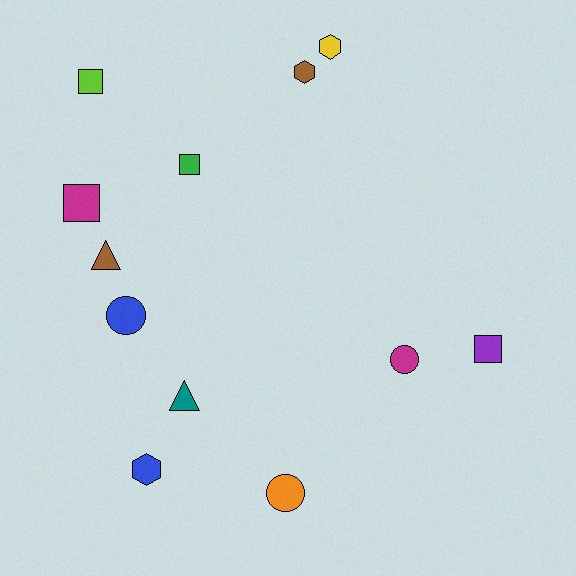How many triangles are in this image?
There are 2 triangles.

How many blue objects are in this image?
There are 2 blue objects.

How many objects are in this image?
There are 12 objects.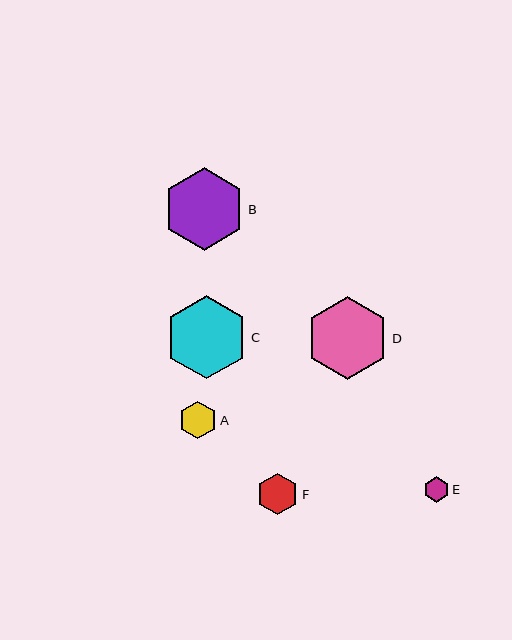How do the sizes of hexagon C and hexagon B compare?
Hexagon C and hexagon B are approximately the same size.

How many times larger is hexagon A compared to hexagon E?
Hexagon A is approximately 1.5 times the size of hexagon E.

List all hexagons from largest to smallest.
From largest to smallest: D, C, B, F, A, E.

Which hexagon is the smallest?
Hexagon E is the smallest with a size of approximately 25 pixels.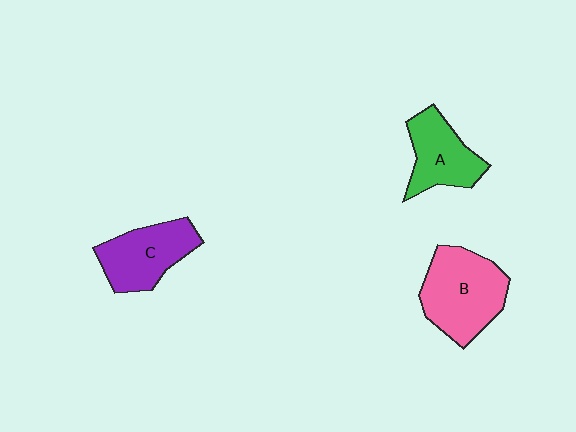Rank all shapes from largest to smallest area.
From largest to smallest: B (pink), C (purple), A (green).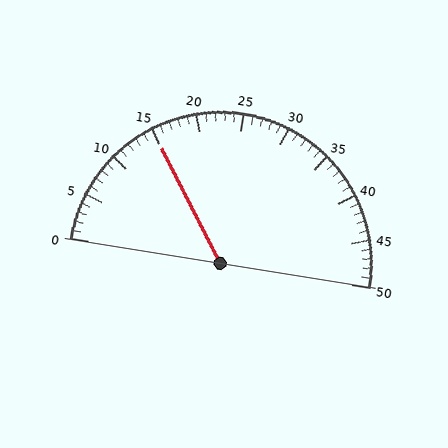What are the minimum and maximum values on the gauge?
The gauge ranges from 0 to 50.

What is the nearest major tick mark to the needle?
The nearest major tick mark is 15.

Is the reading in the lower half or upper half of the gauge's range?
The reading is in the lower half of the range (0 to 50).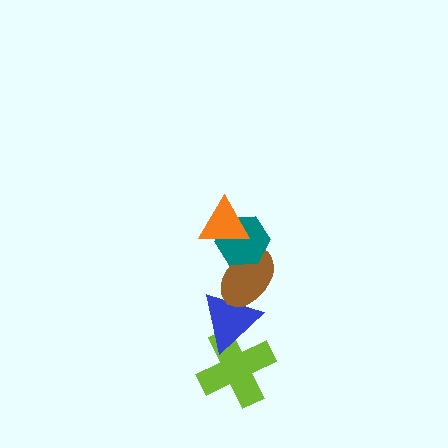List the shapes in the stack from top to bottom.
From top to bottom: the orange triangle, the teal hexagon, the brown ellipse, the blue triangle, the lime cross.